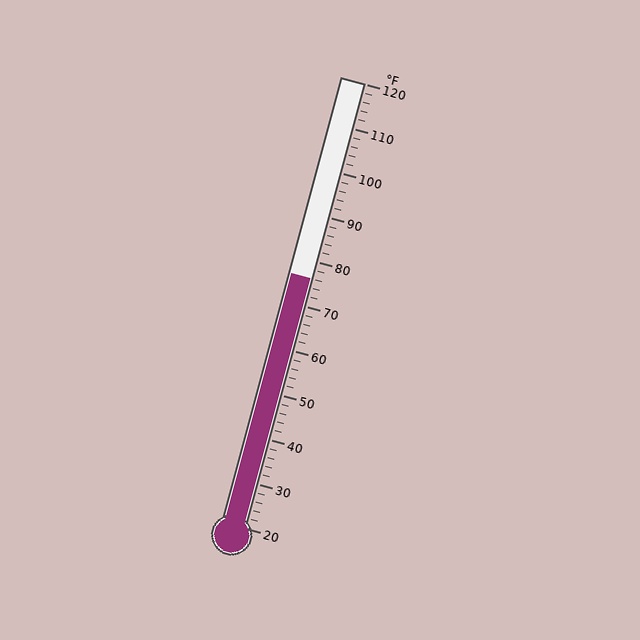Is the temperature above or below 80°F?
The temperature is below 80°F.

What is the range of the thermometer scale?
The thermometer scale ranges from 20°F to 120°F.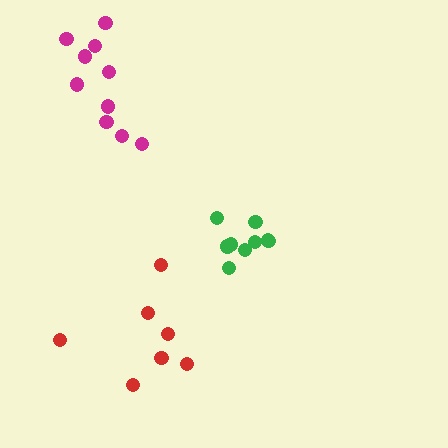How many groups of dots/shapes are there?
There are 3 groups.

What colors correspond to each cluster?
The clusters are colored: red, green, magenta.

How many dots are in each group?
Group 1: 7 dots, Group 2: 9 dots, Group 3: 10 dots (26 total).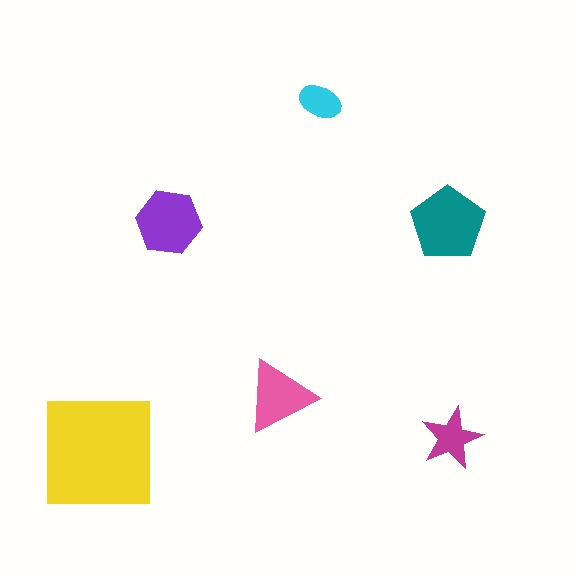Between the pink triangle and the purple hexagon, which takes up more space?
The purple hexagon.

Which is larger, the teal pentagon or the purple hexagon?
The teal pentagon.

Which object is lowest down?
The yellow square is bottommost.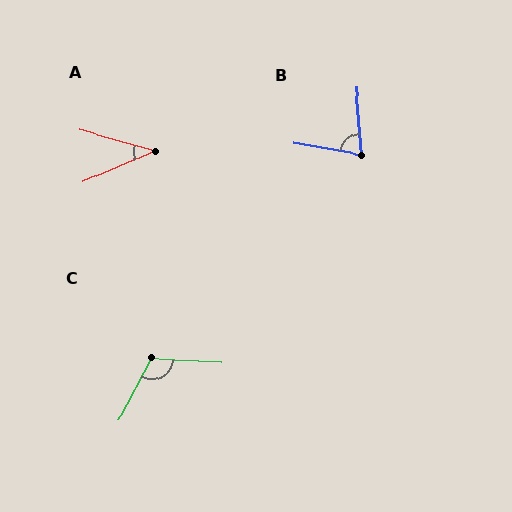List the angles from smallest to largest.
A (39°), B (76°), C (115°).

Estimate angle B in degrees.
Approximately 76 degrees.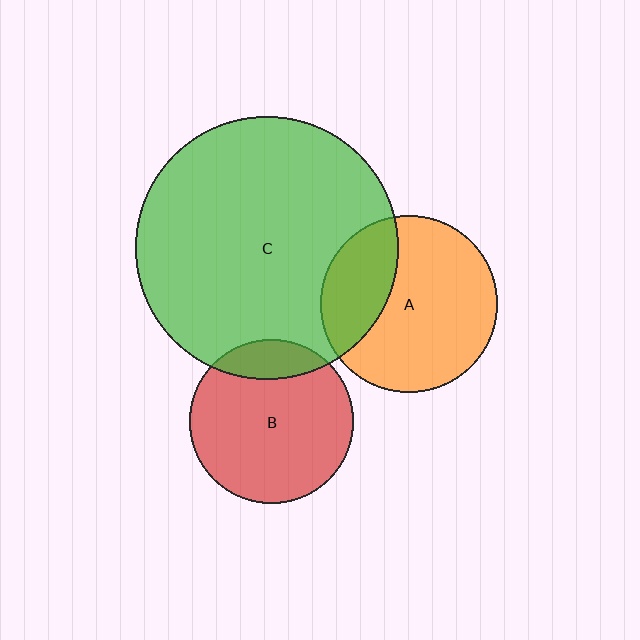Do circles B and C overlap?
Yes.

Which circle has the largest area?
Circle C (green).